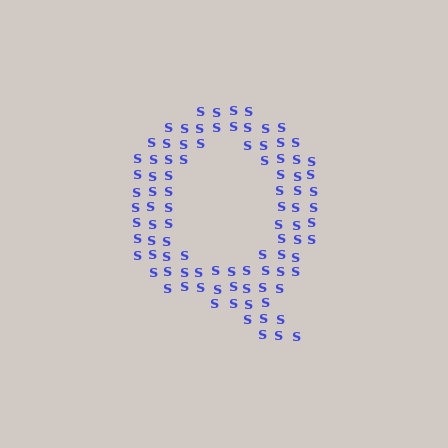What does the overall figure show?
The overall figure shows the letter Q.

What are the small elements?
The small elements are letter S's.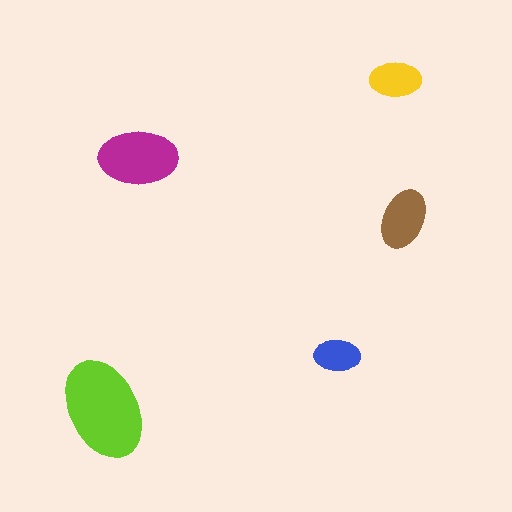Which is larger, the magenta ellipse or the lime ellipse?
The lime one.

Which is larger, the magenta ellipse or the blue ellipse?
The magenta one.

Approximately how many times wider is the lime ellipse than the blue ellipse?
About 2 times wider.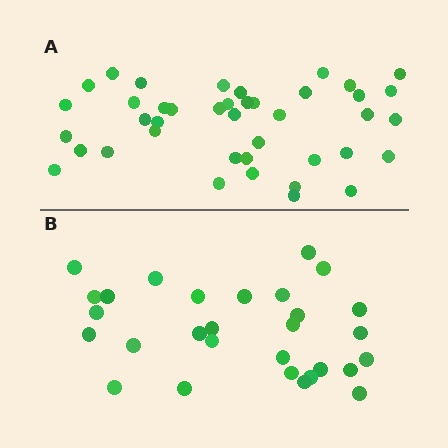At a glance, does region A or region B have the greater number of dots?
Region A (the top region) has more dots.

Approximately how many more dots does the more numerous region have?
Region A has roughly 12 or so more dots than region B.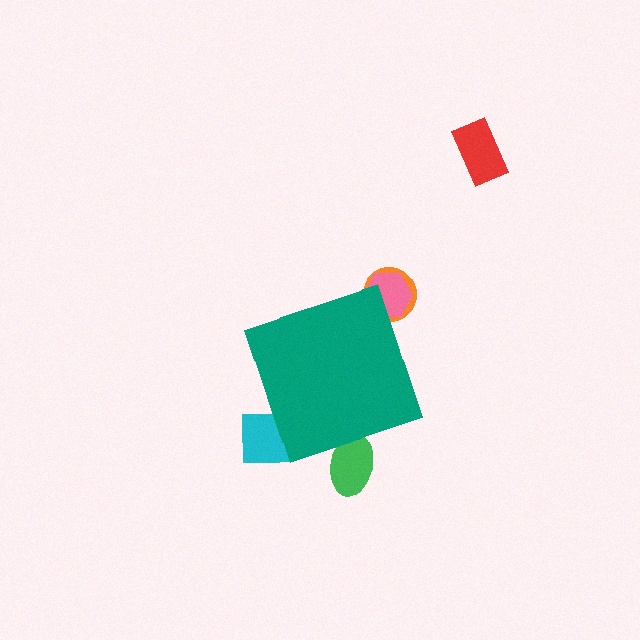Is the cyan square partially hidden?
Yes, the cyan square is partially hidden behind the teal diamond.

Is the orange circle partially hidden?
Yes, the orange circle is partially hidden behind the teal diamond.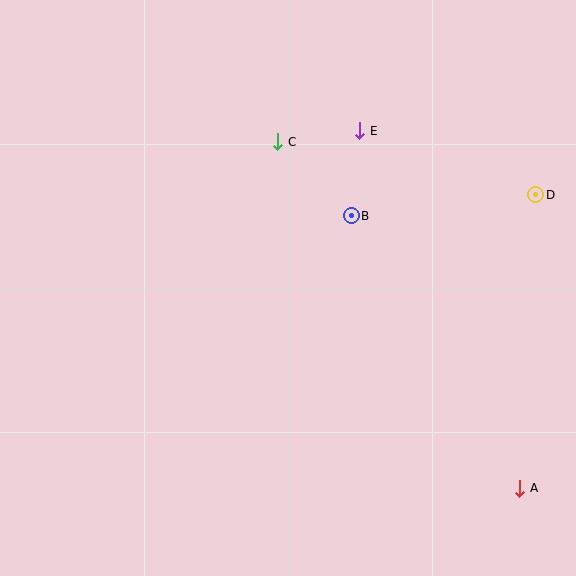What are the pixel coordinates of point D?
Point D is at (536, 195).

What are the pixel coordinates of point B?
Point B is at (351, 216).